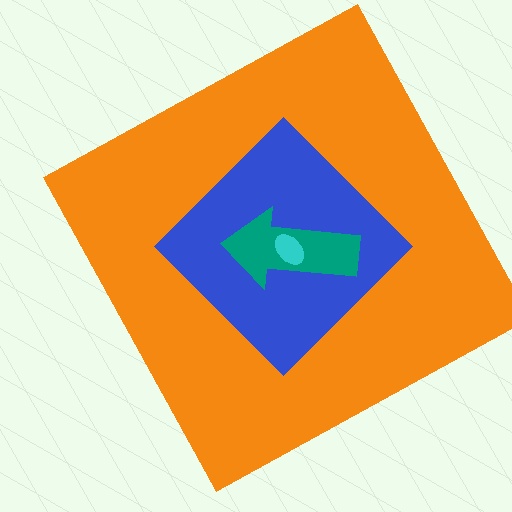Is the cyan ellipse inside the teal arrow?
Yes.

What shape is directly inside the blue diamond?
The teal arrow.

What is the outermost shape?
The orange square.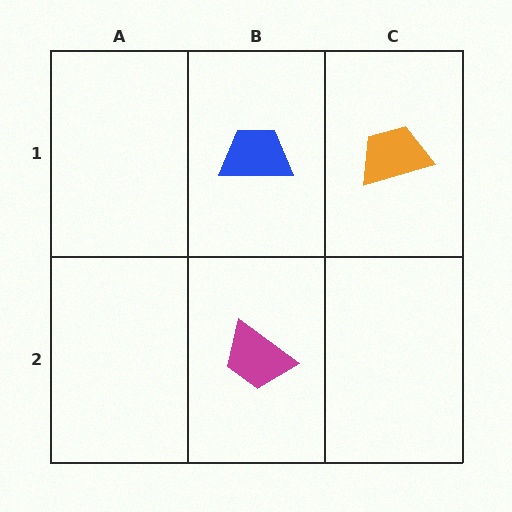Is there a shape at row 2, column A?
No, that cell is empty.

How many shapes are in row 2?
1 shape.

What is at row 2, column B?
A magenta trapezoid.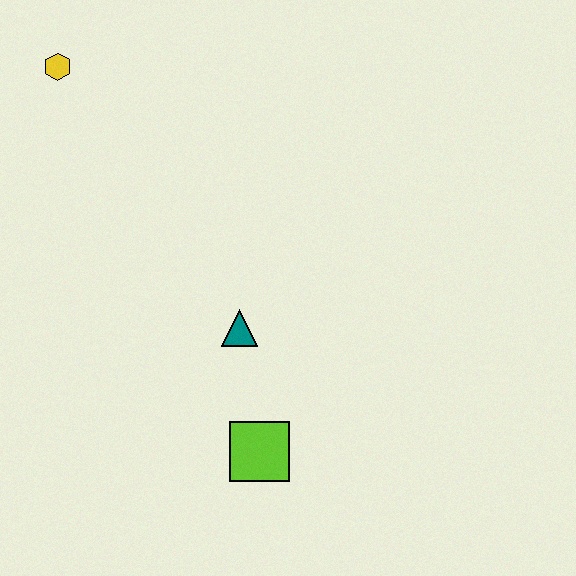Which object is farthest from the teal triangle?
The yellow hexagon is farthest from the teal triangle.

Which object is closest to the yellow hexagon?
The teal triangle is closest to the yellow hexagon.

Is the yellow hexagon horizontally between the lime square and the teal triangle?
No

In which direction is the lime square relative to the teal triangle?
The lime square is below the teal triangle.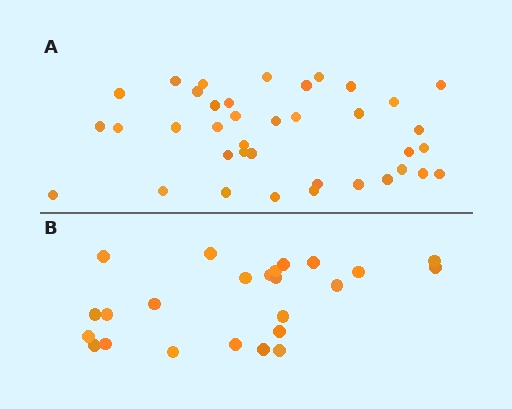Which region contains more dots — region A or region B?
Region A (the top region) has more dots.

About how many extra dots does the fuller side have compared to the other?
Region A has approximately 15 more dots than region B.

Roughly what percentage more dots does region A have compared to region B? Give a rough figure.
About 60% more.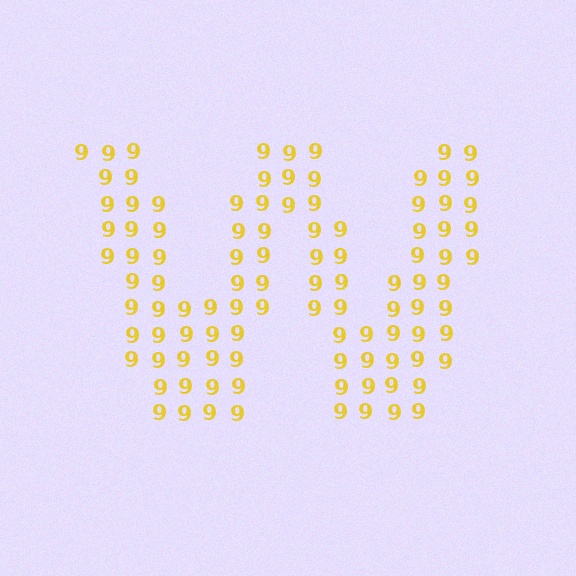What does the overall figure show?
The overall figure shows the letter W.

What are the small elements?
The small elements are digit 9's.